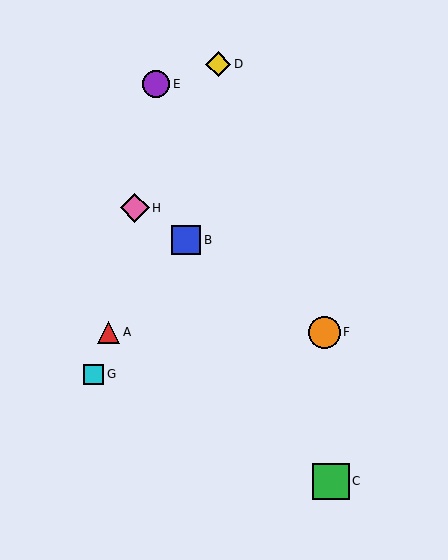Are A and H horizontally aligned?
No, A is at y≈332 and H is at y≈208.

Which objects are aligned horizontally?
Objects A, F are aligned horizontally.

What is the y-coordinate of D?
Object D is at y≈64.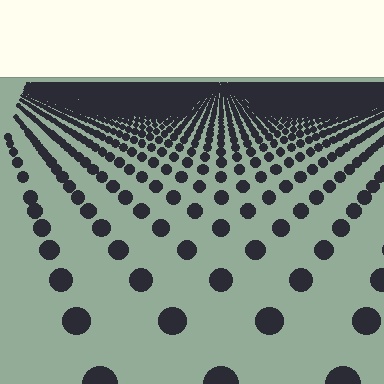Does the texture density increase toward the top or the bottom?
Density increases toward the top.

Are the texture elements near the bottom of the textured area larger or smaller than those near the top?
Larger. Near the bottom, elements are closer to the viewer and appear at a bigger on-screen size.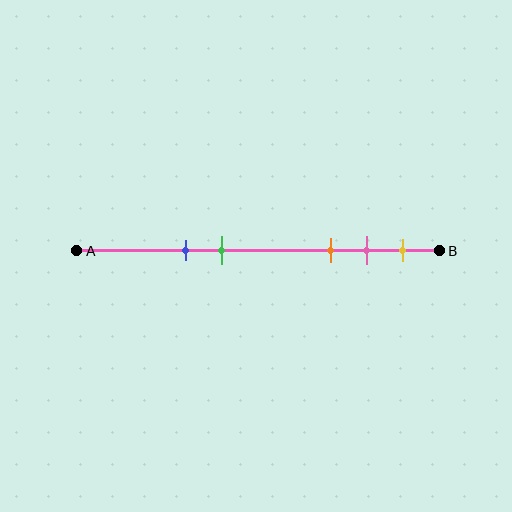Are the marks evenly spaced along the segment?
No, the marks are not evenly spaced.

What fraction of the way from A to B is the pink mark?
The pink mark is approximately 80% (0.8) of the way from A to B.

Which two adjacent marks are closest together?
The pink and yellow marks are the closest adjacent pair.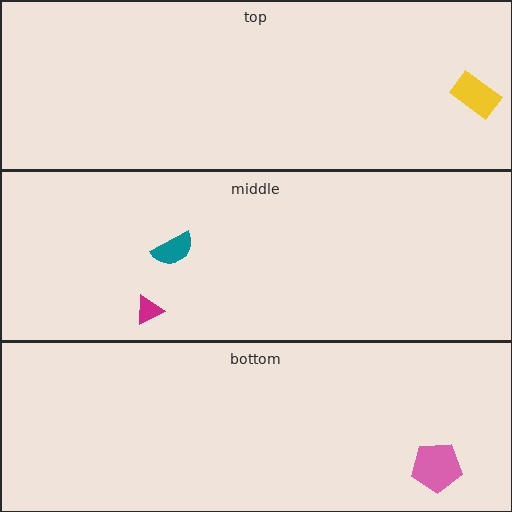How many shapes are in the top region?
1.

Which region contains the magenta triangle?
The middle region.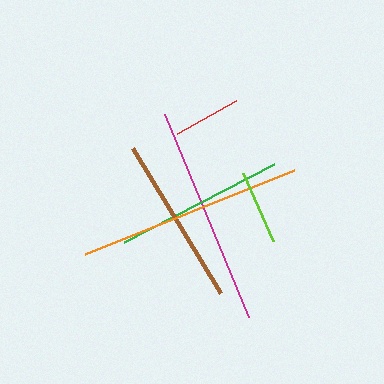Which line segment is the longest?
The orange line is the longest at approximately 225 pixels.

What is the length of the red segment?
The red segment is approximately 67 pixels long.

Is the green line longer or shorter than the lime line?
The green line is longer than the lime line.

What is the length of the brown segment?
The brown segment is approximately 169 pixels long.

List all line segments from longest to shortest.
From longest to shortest: orange, magenta, green, brown, lime, red.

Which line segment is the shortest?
The red line is the shortest at approximately 67 pixels.